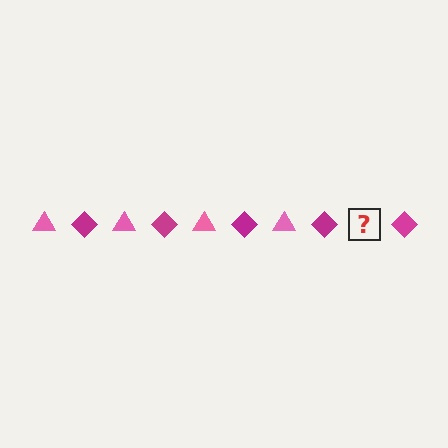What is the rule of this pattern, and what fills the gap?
The rule is that the pattern alternates between pink triangle and magenta diamond. The gap should be filled with a pink triangle.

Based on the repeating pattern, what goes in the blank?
The blank should be a pink triangle.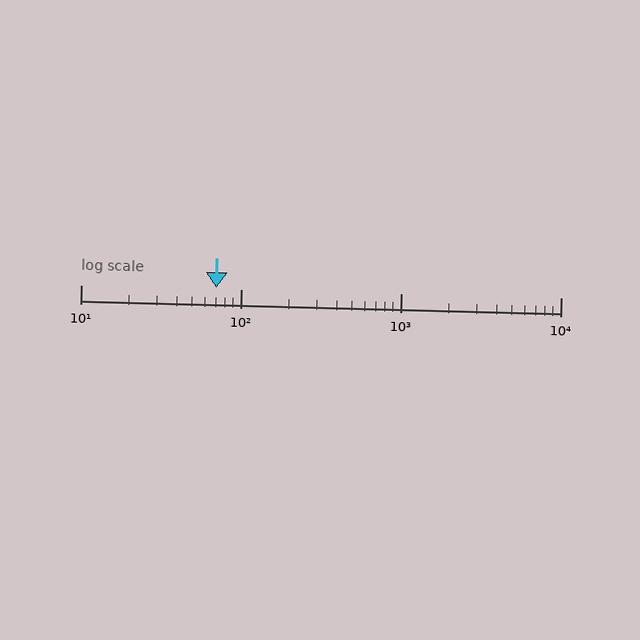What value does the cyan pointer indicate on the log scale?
The pointer indicates approximately 70.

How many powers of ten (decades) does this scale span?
The scale spans 3 decades, from 10 to 10000.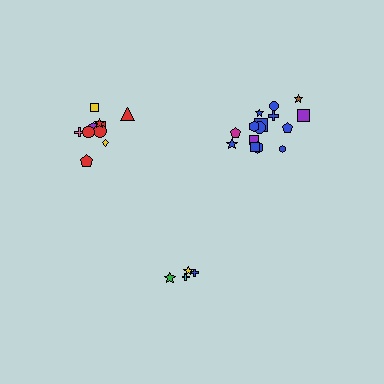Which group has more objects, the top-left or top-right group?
The top-right group.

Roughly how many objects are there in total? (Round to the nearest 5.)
Roughly 30 objects in total.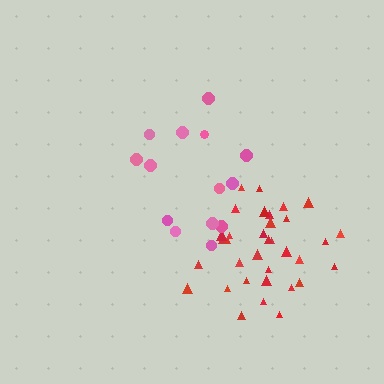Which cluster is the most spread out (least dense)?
Pink.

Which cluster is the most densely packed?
Red.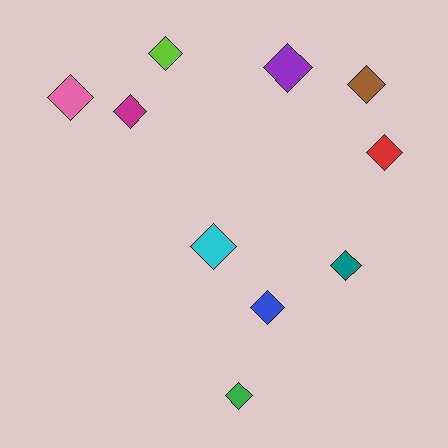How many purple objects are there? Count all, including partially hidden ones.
There is 1 purple object.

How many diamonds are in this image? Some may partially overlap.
There are 10 diamonds.